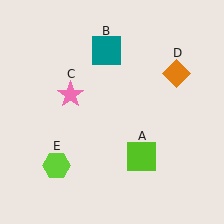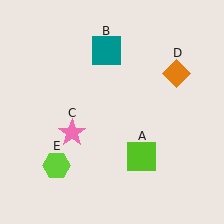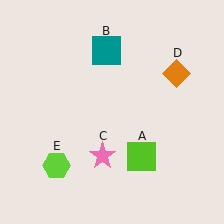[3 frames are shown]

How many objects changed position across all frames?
1 object changed position: pink star (object C).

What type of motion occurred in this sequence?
The pink star (object C) rotated counterclockwise around the center of the scene.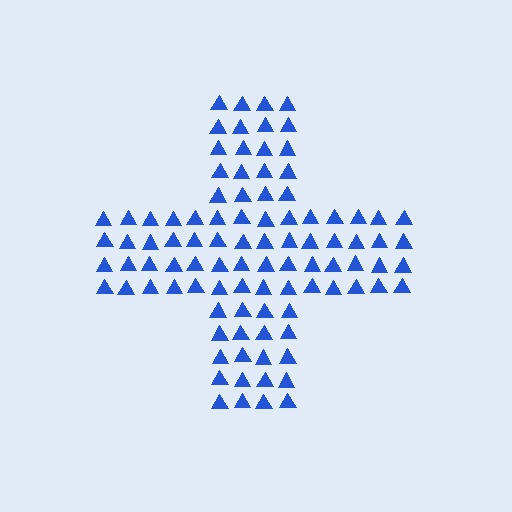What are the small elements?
The small elements are triangles.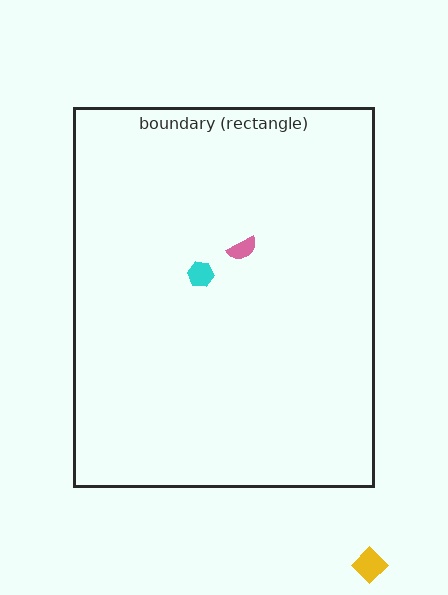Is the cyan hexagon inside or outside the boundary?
Inside.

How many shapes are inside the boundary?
2 inside, 1 outside.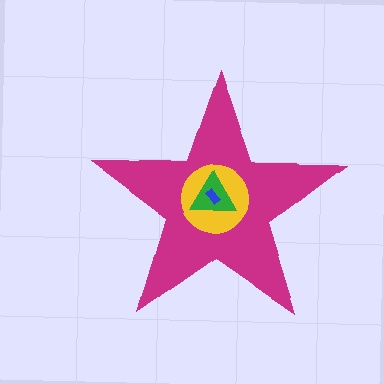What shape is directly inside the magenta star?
The yellow circle.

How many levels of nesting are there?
4.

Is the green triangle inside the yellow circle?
Yes.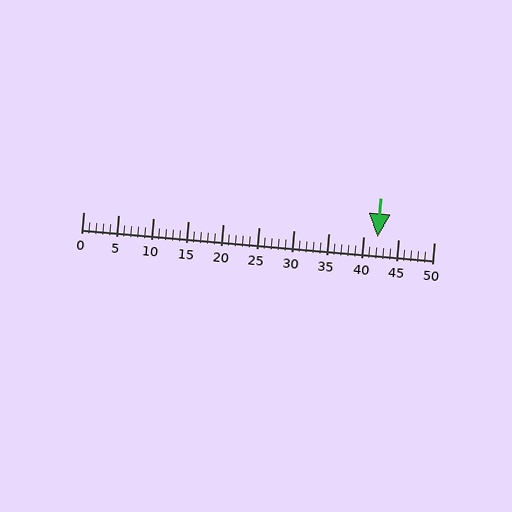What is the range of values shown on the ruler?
The ruler shows values from 0 to 50.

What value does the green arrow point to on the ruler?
The green arrow points to approximately 42.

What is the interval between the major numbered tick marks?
The major tick marks are spaced 5 units apart.